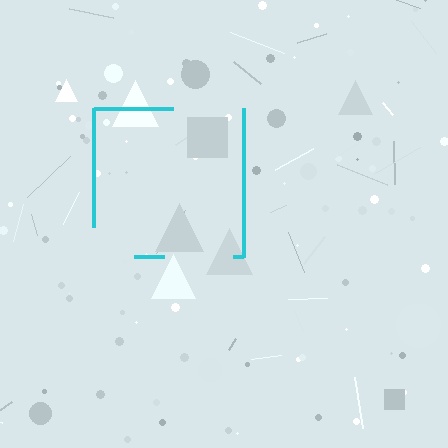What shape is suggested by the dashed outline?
The dashed outline suggests a square.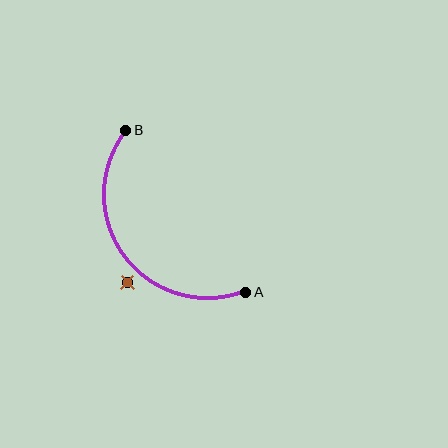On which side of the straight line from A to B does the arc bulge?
The arc bulges below and to the left of the straight line connecting A and B.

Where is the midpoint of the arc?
The arc midpoint is the point on the curve farthest from the straight line joining A and B. It sits below and to the left of that line.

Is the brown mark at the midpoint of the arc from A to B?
No — the brown mark does not lie on the arc at all. It sits slightly outside the curve.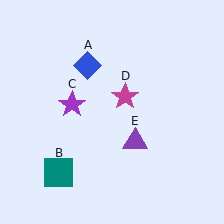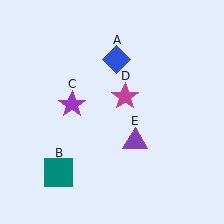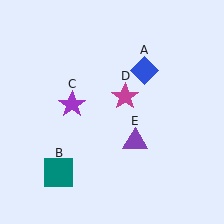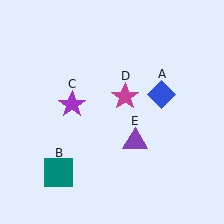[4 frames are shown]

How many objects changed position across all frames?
1 object changed position: blue diamond (object A).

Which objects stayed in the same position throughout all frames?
Teal square (object B) and purple star (object C) and magenta star (object D) and purple triangle (object E) remained stationary.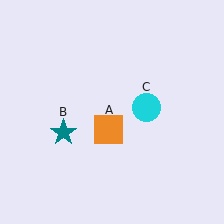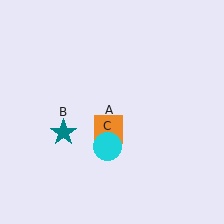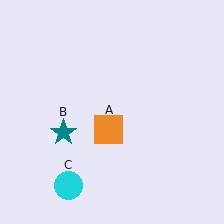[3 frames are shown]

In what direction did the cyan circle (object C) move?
The cyan circle (object C) moved down and to the left.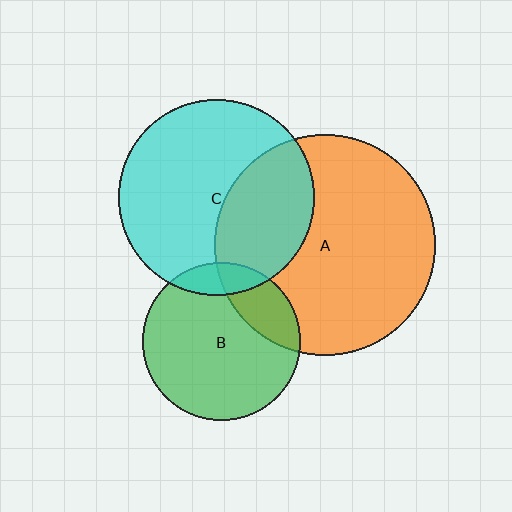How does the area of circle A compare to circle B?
Approximately 2.0 times.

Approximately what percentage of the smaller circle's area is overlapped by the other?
Approximately 20%.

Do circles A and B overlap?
Yes.